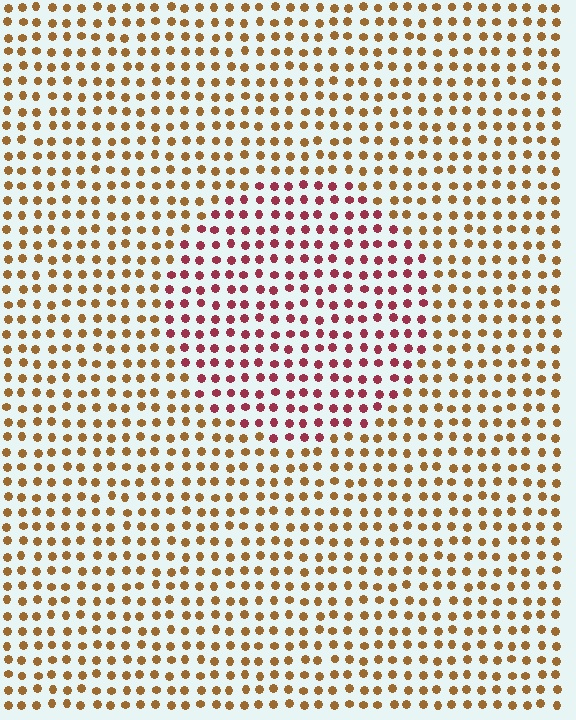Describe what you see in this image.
The image is filled with small brown elements in a uniform arrangement. A circle-shaped region is visible where the elements are tinted to a slightly different hue, forming a subtle color boundary.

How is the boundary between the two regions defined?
The boundary is defined purely by a slight shift in hue (about 46 degrees). Spacing, size, and orientation are identical on both sides.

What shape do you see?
I see a circle.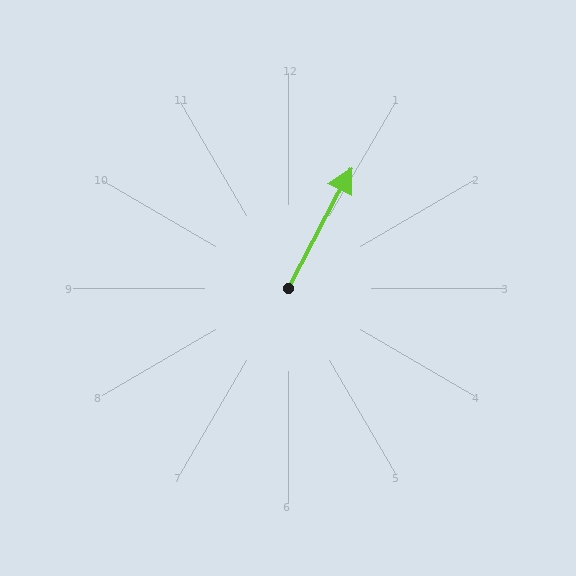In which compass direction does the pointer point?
Northeast.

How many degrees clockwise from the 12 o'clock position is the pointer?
Approximately 28 degrees.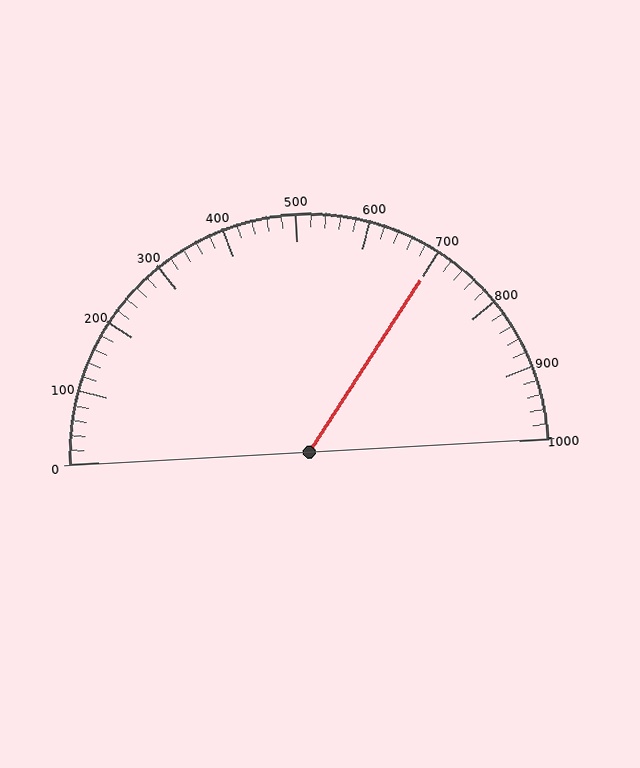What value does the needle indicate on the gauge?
The needle indicates approximately 700.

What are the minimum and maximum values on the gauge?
The gauge ranges from 0 to 1000.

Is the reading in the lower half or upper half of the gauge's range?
The reading is in the upper half of the range (0 to 1000).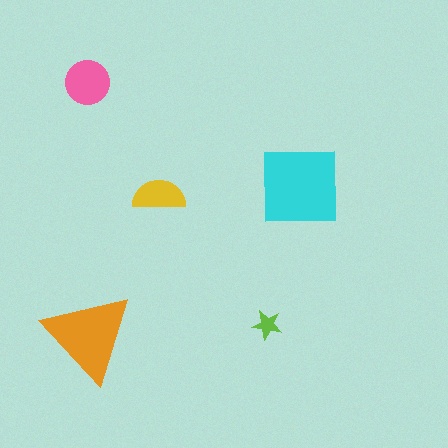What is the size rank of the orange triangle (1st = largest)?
2nd.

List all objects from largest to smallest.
The cyan square, the orange triangle, the pink circle, the yellow semicircle, the lime star.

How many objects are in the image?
There are 5 objects in the image.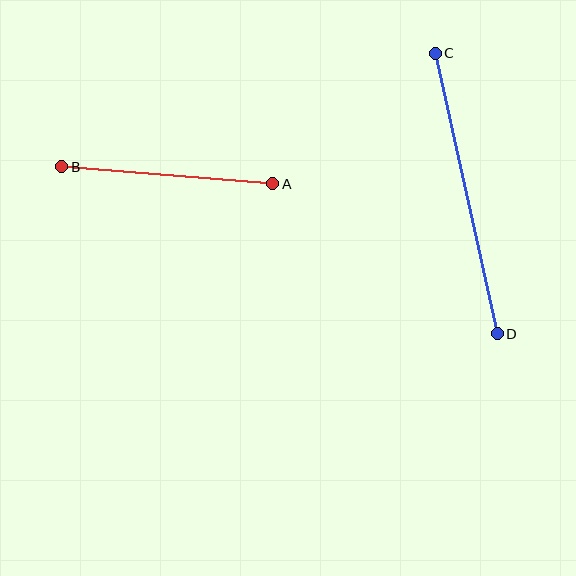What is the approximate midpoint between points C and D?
The midpoint is at approximately (466, 194) pixels.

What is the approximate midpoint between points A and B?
The midpoint is at approximately (167, 175) pixels.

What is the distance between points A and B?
The distance is approximately 212 pixels.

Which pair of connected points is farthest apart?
Points C and D are farthest apart.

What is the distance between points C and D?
The distance is approximately 287 pixels.